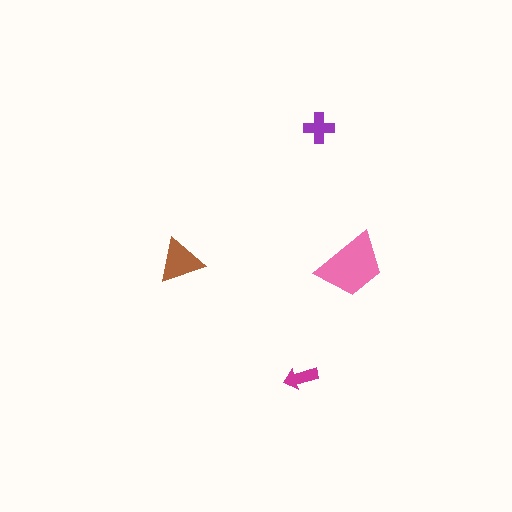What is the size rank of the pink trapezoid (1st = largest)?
1st.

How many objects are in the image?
There are 4 objects in the image.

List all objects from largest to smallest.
The pink trapezoid, the brown triangle, the purple cross, the magenta arrow.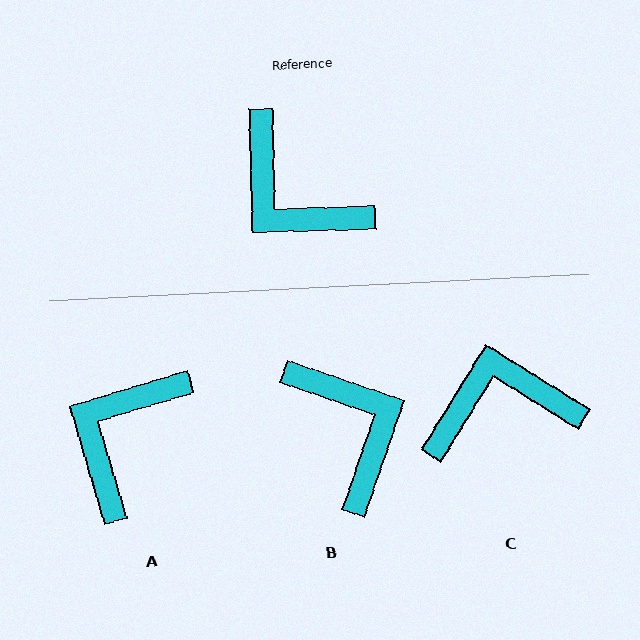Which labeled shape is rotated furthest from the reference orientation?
B, about 160 degrees away.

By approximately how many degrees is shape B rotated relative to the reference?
Approximately 160 degrees counter-clockwise.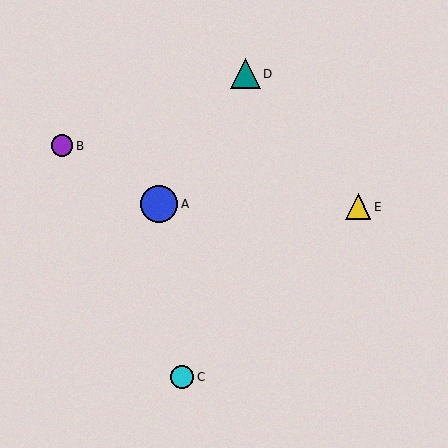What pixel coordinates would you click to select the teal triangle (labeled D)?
Click at (245, 74) to select the teal triangle D.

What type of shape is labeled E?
Shape E is a yellow triangle.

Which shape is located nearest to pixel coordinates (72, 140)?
The purple circle (labeled B) at (62, 146) is nearest to that location.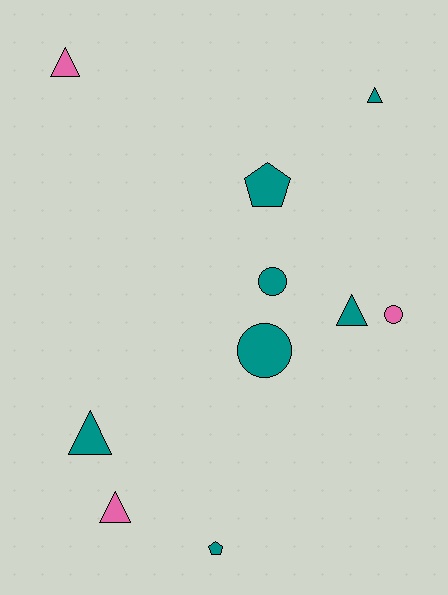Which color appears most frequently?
Teal, with 7 objects.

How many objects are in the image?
There are 10 objects.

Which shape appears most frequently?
Triangle, with 5 objects.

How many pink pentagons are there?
There are no pink pentagons.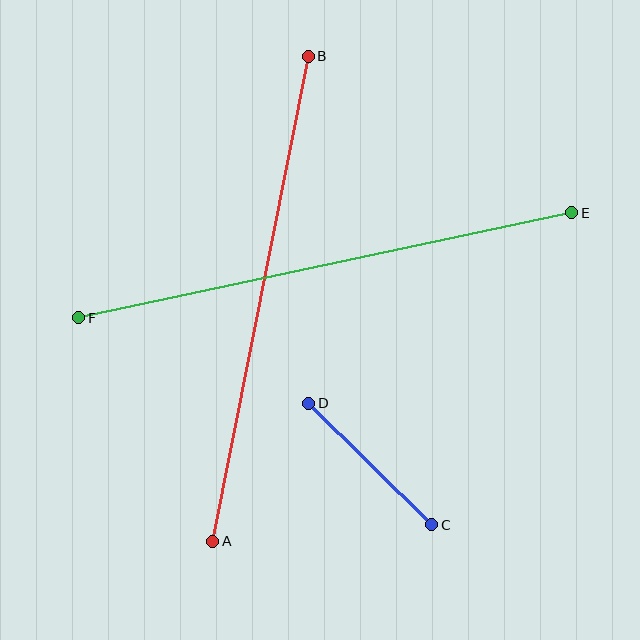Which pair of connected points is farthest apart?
Points E and F are farthest apart.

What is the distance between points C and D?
The distance is approximately 173 pixels.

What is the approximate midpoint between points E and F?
The midpoint is at approximately (325, 265) pixels.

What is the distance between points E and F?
The distance is approximately 504 pixels.